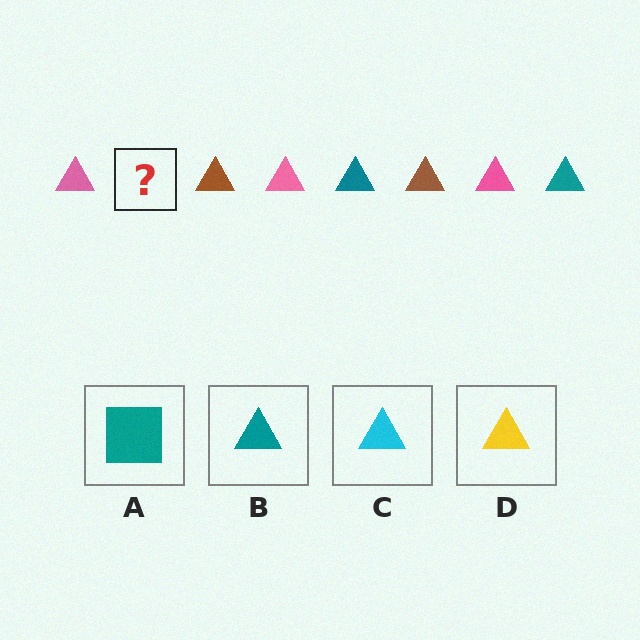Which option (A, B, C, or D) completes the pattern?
B.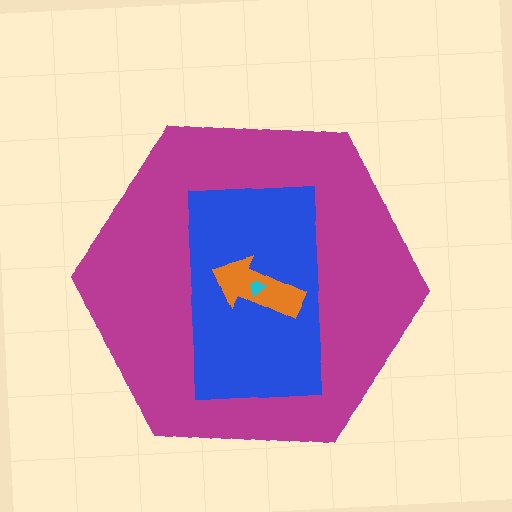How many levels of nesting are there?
4.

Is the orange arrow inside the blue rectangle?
Yes.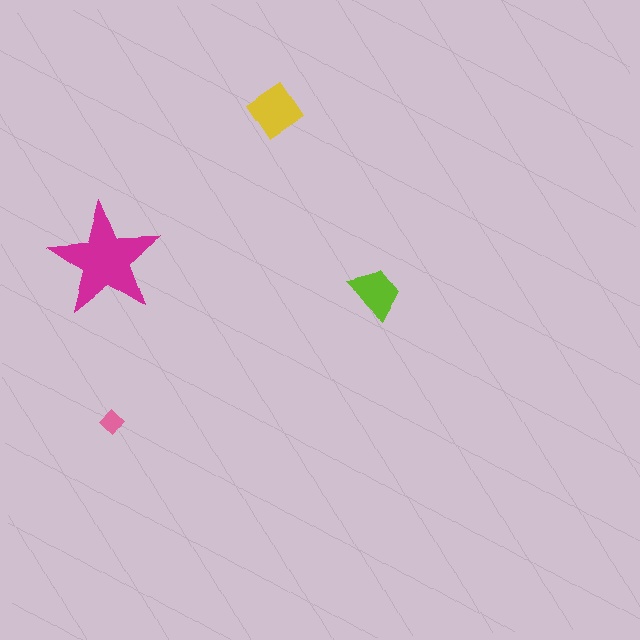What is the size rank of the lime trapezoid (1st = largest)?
3rd.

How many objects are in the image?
There are 4 objects in the image.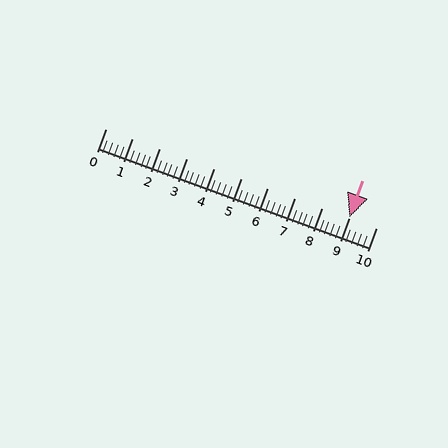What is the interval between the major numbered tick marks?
The major tick marks are spaced 1 units apart.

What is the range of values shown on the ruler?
The ruler shows values from 0 to 10.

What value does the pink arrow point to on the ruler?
The pink arrow points to approximately 9.0.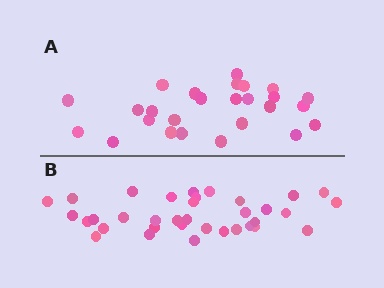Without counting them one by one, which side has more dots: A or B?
Region B (the bottom region) has more dots.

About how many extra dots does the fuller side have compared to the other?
Region B has roughly 8 or so more dots than region A.